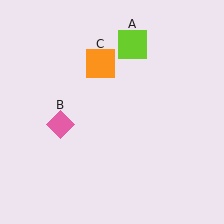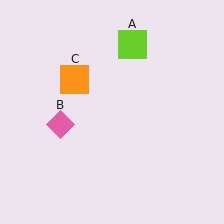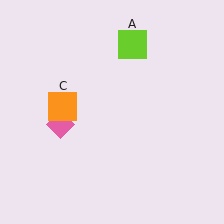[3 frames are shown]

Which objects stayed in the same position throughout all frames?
Lime square (object A) and pink diamond (object B) remained stationary.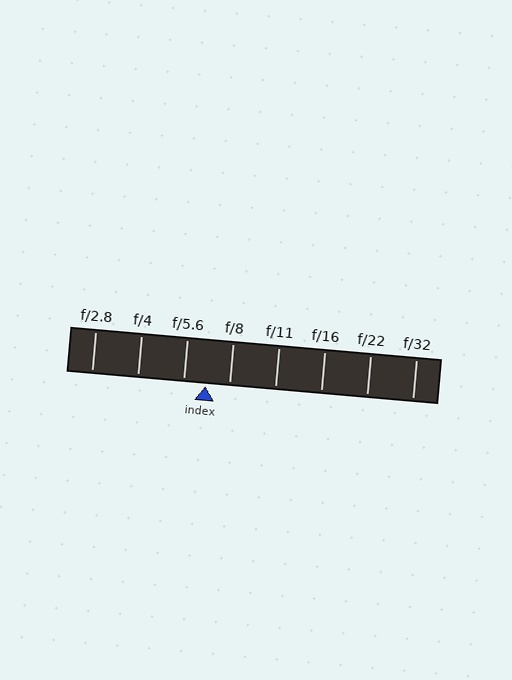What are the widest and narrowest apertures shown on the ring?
The widest aperture shown is f/2.8 and the narrowest is f/32.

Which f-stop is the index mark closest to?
The index mark is closest to f/5.6.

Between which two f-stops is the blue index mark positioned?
The index mark is between f/5.6 and f/8.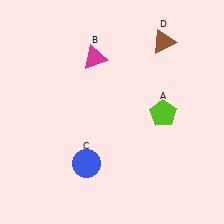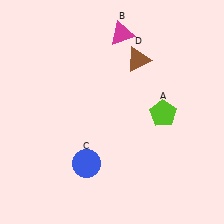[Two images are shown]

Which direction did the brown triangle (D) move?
The brown triangle (D) moved left.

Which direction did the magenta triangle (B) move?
The magenta triangle (B) moved right.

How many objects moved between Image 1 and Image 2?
2 objects moved between the two images.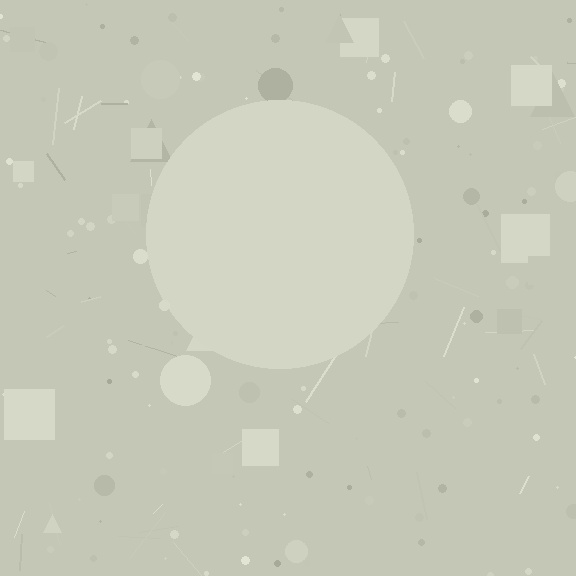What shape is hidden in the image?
A circle is hidden in the image.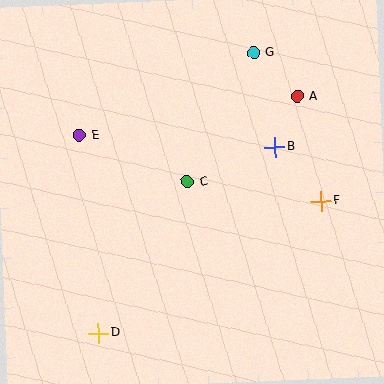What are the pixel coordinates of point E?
Point E is at (79, 135).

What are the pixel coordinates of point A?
Point A is at (297, 96).